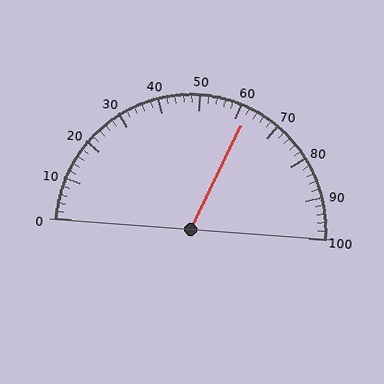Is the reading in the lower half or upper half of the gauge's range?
The reading is in the upper half of the range (0 to 100).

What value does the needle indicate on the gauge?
The needle indicates approximately 62.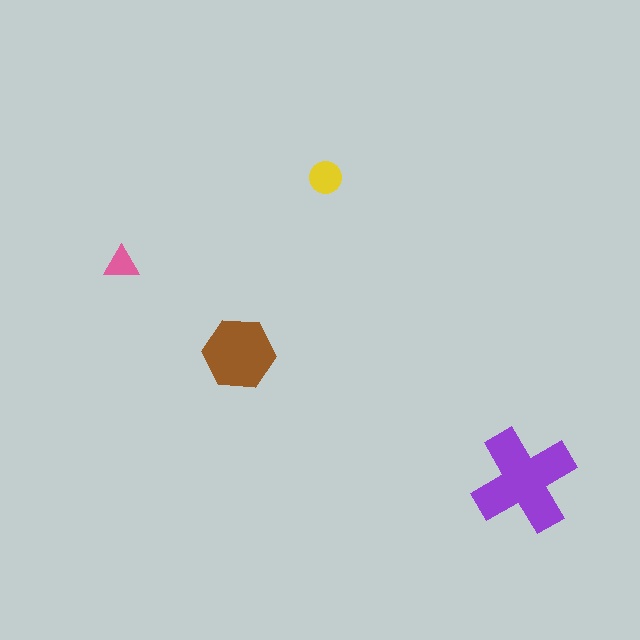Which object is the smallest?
The pink triangle.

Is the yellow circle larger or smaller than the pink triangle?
Larger.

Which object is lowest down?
The purple cross is bottommost.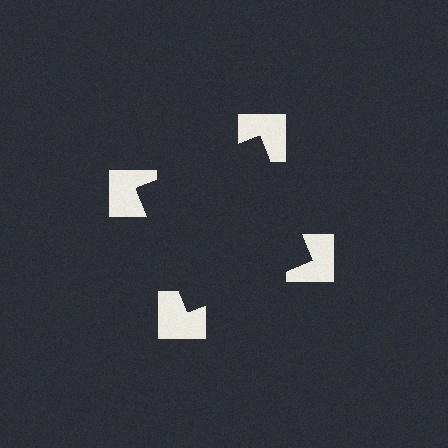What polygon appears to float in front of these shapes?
An illusory square — its edges are inferred from the aligned wedge cuts in the notched squares, not physically drawn.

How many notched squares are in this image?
There are 4 — one at each vertex of the illusory square.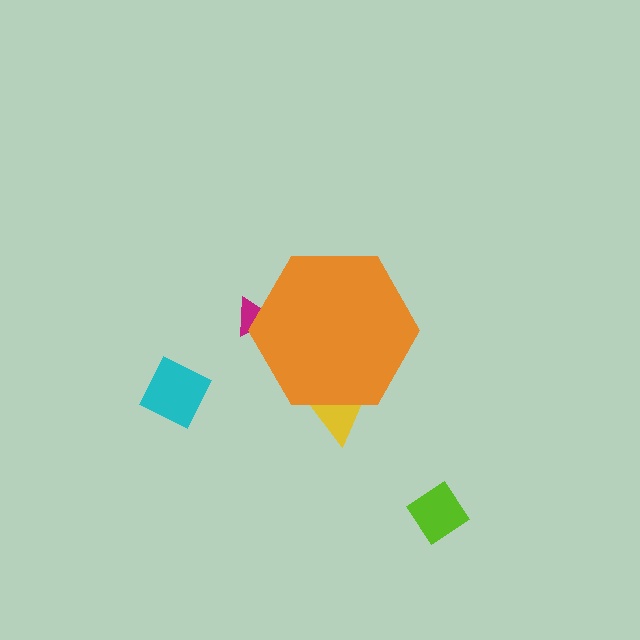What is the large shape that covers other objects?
An orange hexagon.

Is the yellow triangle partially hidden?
Yes, the yellow triangle is partially hidden behind the orange hexagon.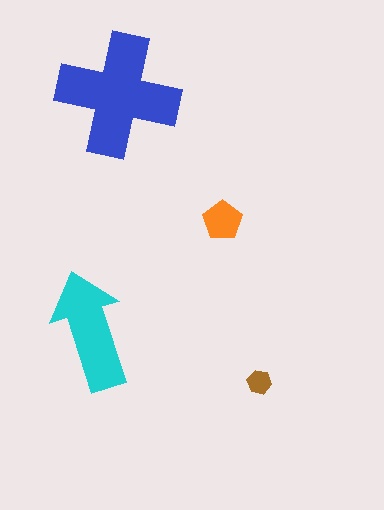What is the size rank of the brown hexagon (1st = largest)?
4th.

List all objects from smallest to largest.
The brown hexagon, the orange pentagon, the cyan arrow, the blue cross.